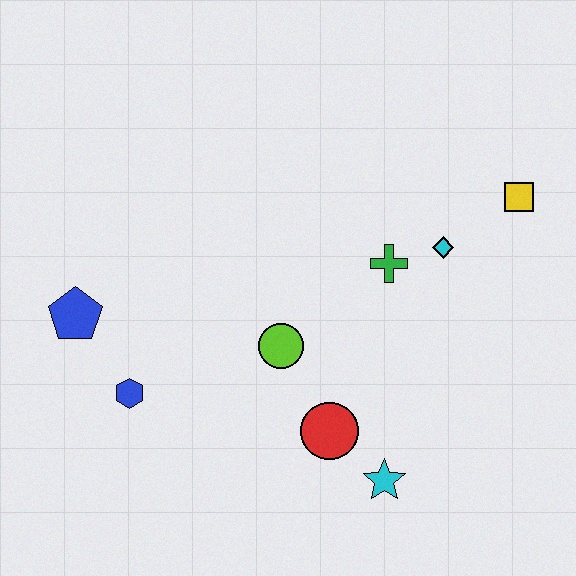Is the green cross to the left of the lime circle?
No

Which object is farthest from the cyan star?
The blue pentagon is farthest from the cyan star.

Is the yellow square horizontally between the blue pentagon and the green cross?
No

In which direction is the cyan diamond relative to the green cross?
The cyan diamond is to the right of the green cross.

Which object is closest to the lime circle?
The red circle is closest to the lime circle.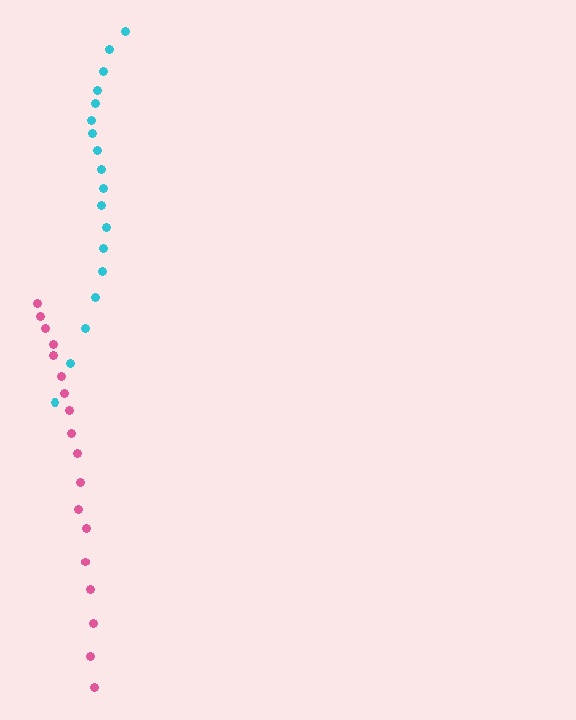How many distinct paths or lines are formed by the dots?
There are 2 distinct paths.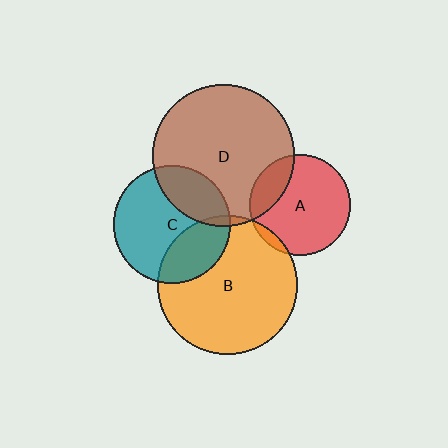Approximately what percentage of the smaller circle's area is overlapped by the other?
Approximately 30%.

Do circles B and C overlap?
Yes.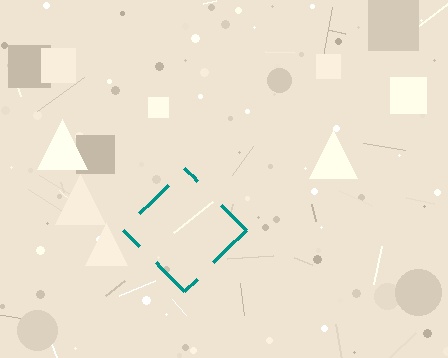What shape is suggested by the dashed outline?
The dashed outline suggests a diamond.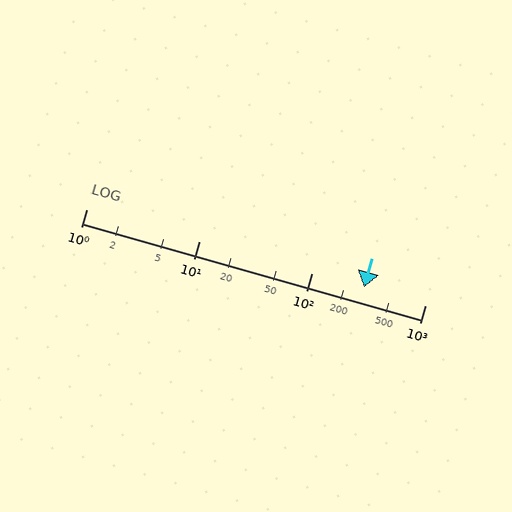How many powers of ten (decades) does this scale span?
The scale spans 3 decades, from 1 to 1000.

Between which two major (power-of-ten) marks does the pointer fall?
The pointer is between 100 and 1000.